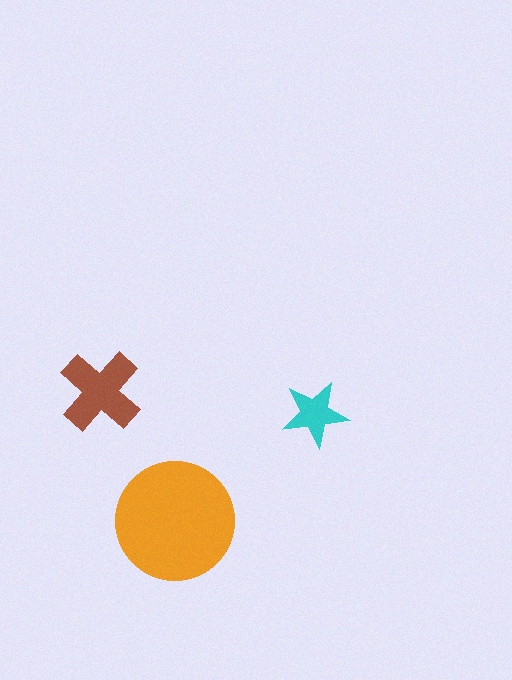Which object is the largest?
The orange circle.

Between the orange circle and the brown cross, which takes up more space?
The orange circle.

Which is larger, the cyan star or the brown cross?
The brown cross.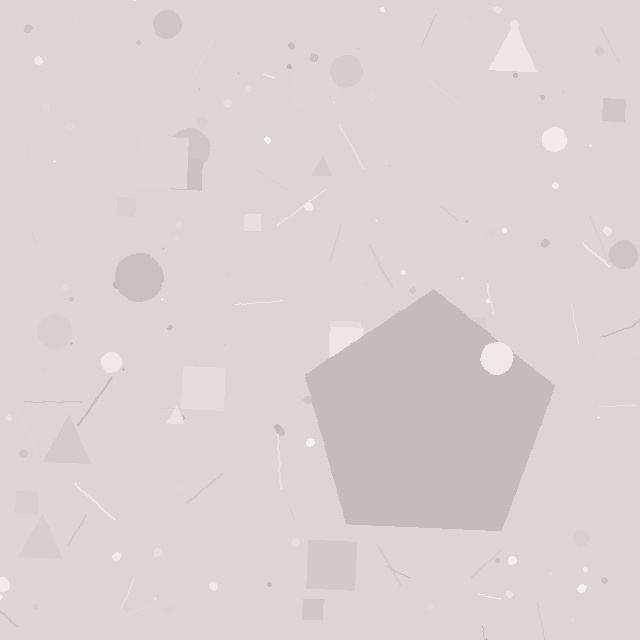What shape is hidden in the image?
A pentagon is hidden in the image.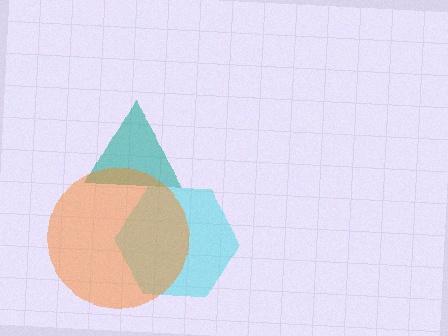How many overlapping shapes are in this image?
There are 3 overlapping shapes in the image.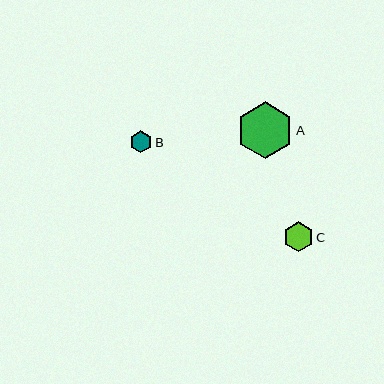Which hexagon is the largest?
Hexagon A is the largest with a size of approximately 56 pixels.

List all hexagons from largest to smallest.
From largest to smallest: A, C, B.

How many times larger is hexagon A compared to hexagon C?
Hexagon A is approximately 1.9 times the size of hexagon C.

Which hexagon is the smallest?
Hexagon B is the smallest with a size of approximately 22 pixels.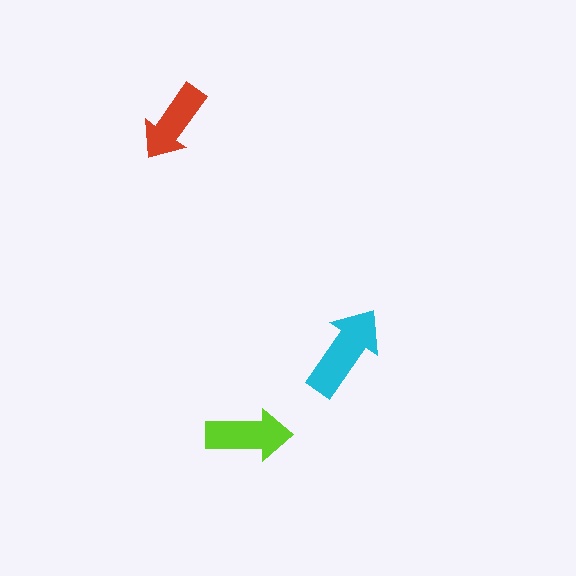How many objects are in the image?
There are 3 objects in the image.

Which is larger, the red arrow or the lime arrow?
The lime one.